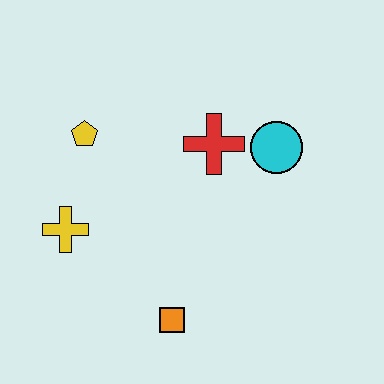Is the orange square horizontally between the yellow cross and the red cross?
Yes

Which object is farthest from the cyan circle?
The yellow cross is farthest from the cyan circle.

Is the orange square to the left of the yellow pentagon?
No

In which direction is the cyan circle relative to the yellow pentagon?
The cyan circle is to the right of the yellow pentagon.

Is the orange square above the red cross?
No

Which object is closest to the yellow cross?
The yellow pentagon is closest to the yellow cross.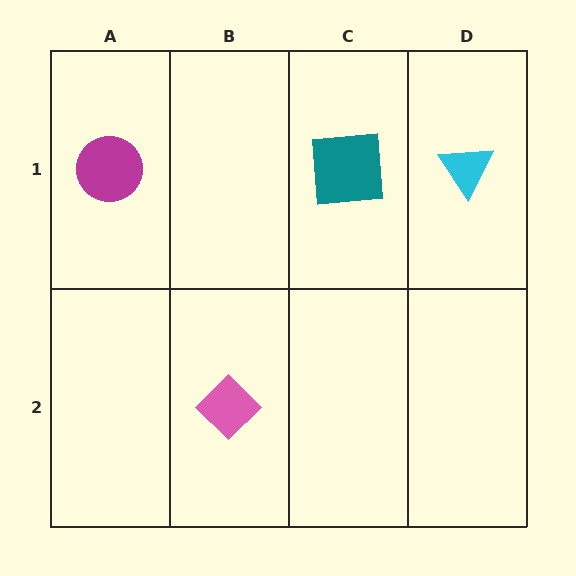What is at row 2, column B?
A pink diamond.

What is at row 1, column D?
A cyan triangle.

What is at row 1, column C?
A teal square.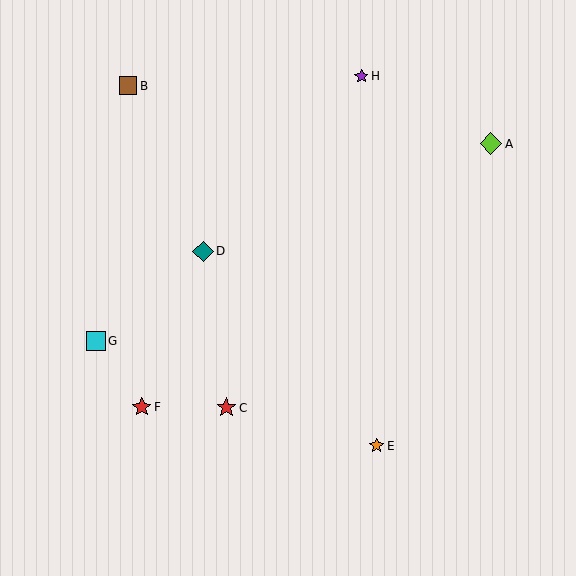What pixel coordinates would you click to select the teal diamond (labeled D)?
Click at (203, 251) to select the teal diamond D.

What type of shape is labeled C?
Shape C is a red star.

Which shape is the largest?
The lime diamond (labeled A) is the largest.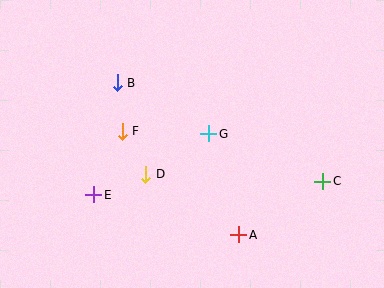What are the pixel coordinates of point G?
Point G is at (209, 134).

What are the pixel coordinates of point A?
Point A is at (239, 235).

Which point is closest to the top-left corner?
Point B is closest to the top-left corner.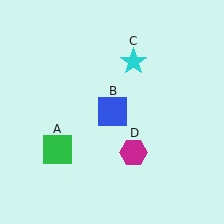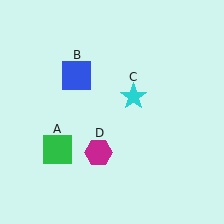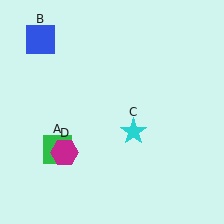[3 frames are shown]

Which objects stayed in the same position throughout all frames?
Green square (object A) remained stationary.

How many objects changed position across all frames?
3 objects changed position: blue square (object B), cyan star (object C), magenta hexagon (object D).